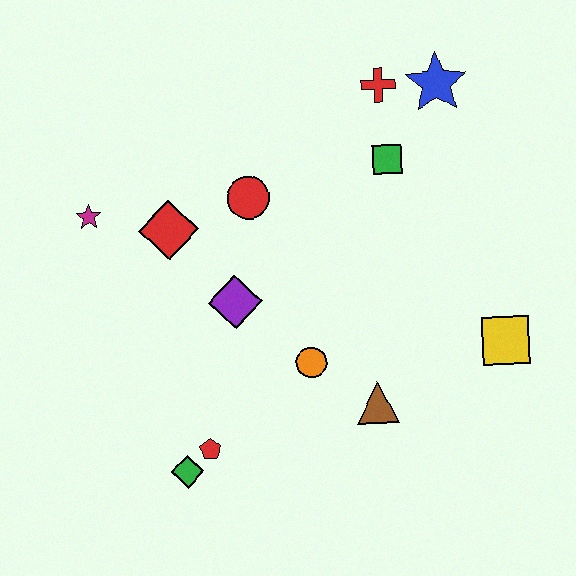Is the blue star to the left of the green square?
No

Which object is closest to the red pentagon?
The green diamond is closest to the red pentagon.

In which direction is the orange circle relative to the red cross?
The orange circle is below the red cross.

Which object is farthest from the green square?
The green diamond is farthest from the green square.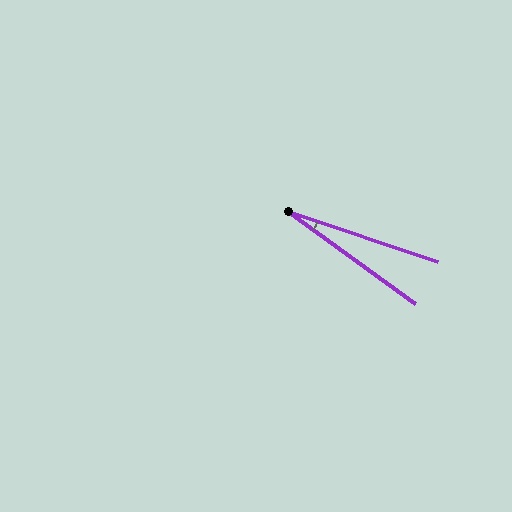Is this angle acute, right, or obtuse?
It is acute.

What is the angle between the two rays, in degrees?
Approximately 18 degrees.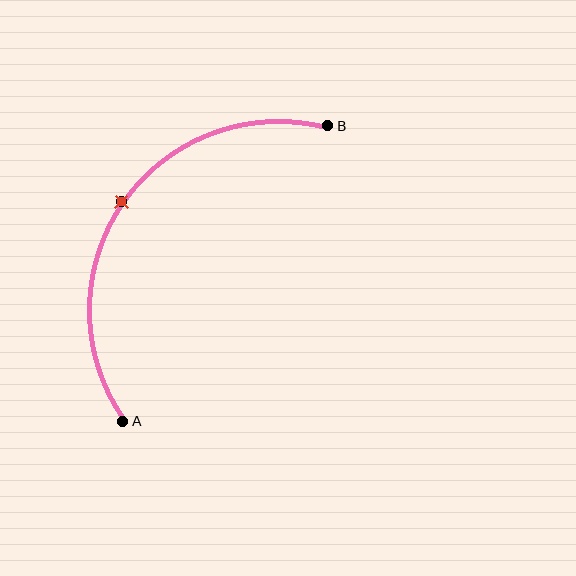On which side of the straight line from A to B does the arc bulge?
The arc bulges above and to the left of the straight line connecting A and B.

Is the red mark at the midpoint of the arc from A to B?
Yes. The red mark lies on the arc at equal arc-length from both A and B — it is the arc midpoint.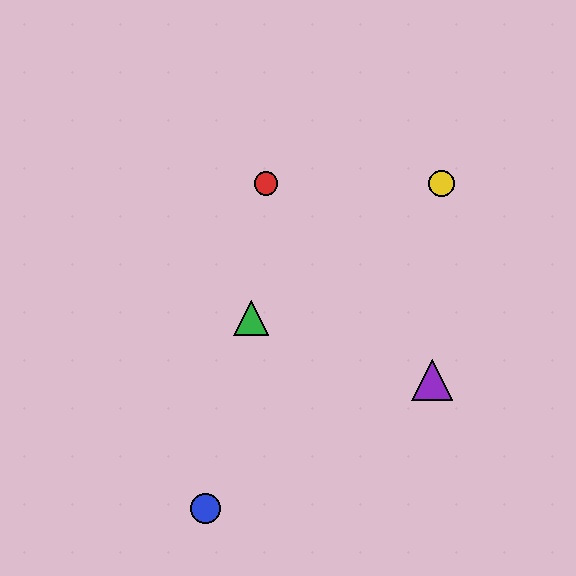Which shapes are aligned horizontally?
The red circle, the yellow circle are aligned horizontally.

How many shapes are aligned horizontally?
2 shapes (the red circle, the yellow circle) are aligned horizontally.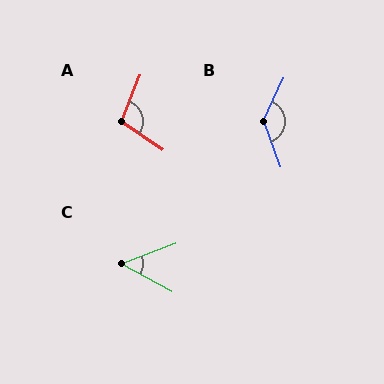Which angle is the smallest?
C, at approximately 49 degrees.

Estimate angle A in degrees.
Approximately 103 degrees.